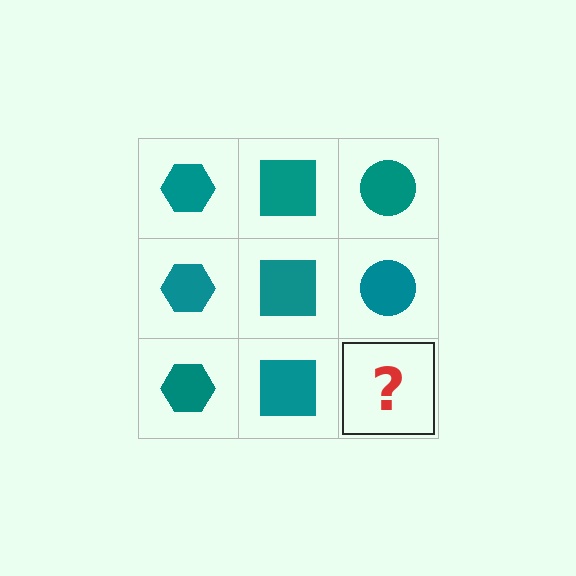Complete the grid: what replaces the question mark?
The question mark should be replaced with a teal circle.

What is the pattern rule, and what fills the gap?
The rule is that each column has a consistent shape. The gap should be filled with a teal circle.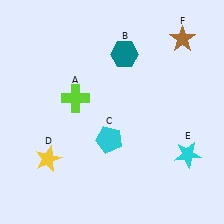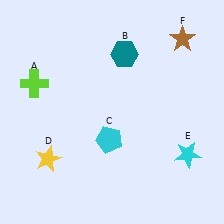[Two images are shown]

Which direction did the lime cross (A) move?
The lime cross (A) moved left.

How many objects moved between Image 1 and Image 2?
1 object moved between the two images.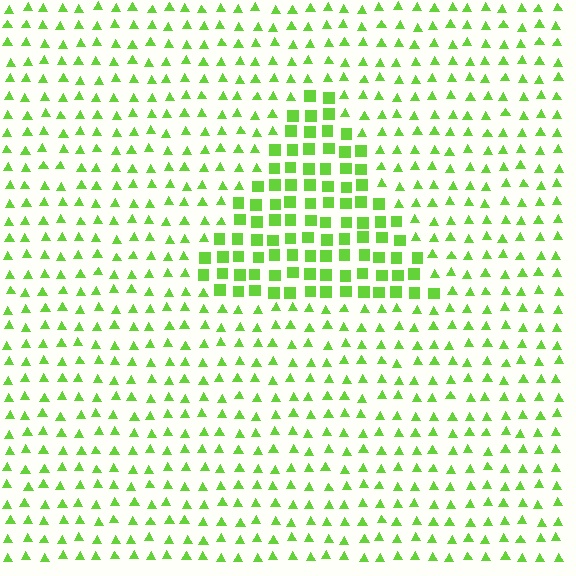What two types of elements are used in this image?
The image uses squares inside the triangle region and triangles outside it.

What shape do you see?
I see a triangle.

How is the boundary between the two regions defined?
The boundary is defined by a change in element shape: squares inside vs. triangles outside. All elements share the same color and spacing.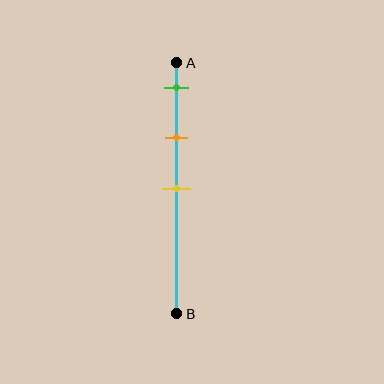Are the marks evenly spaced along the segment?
Yes, the marks are approximately evenly spaced.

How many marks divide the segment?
There are 3 marks dividing the segment.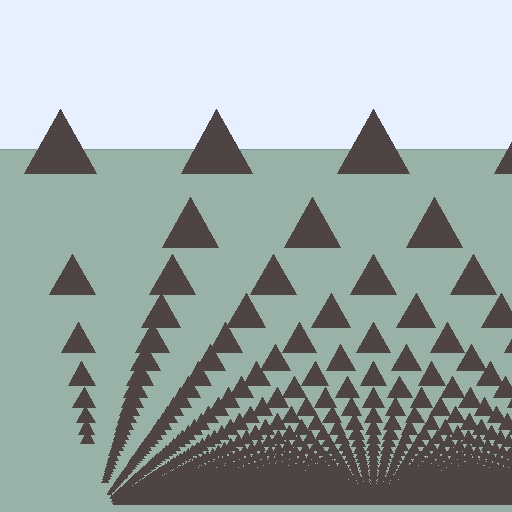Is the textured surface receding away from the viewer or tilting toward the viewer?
The surface appears to tilt toward the viewer. Texture elements get larger and sparser toward the top.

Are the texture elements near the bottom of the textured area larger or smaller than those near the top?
Smaller. The gradient is inverted — elements near the bottom are smaller and denser.